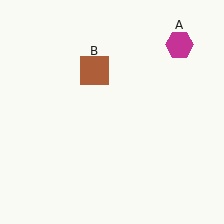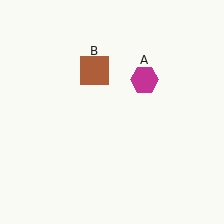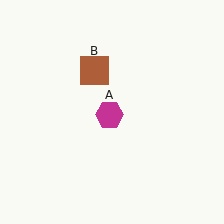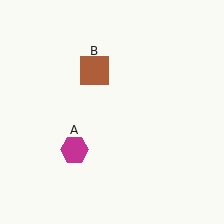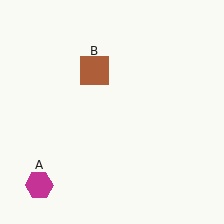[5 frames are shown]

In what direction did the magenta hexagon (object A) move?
The magenta hexagon (object A) moved down and to the left.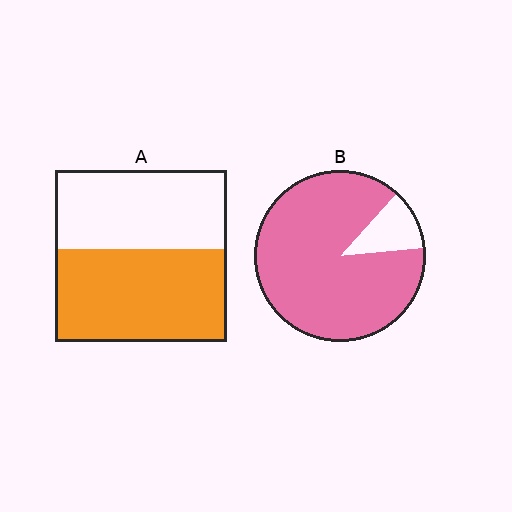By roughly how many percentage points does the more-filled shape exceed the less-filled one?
By roughly 35 percentage points (B over A).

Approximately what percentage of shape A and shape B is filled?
A is approximately 55% and B is approximately 90%.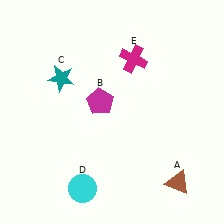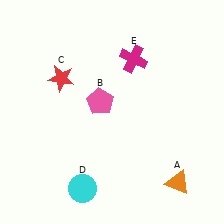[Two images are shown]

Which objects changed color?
A changed from brown to orange. B changed from magenta to pink. C changed from teal to red.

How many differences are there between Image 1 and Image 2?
There are 3 differences between the two images.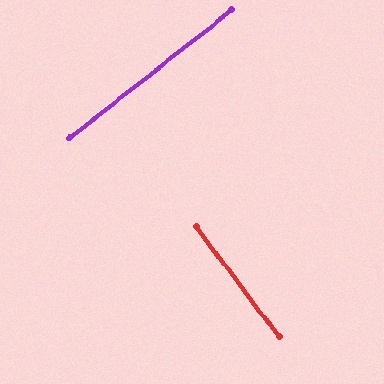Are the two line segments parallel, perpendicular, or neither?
Perpendicular — they meet at approximately 88°.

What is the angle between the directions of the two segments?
Approximately 88 degrees.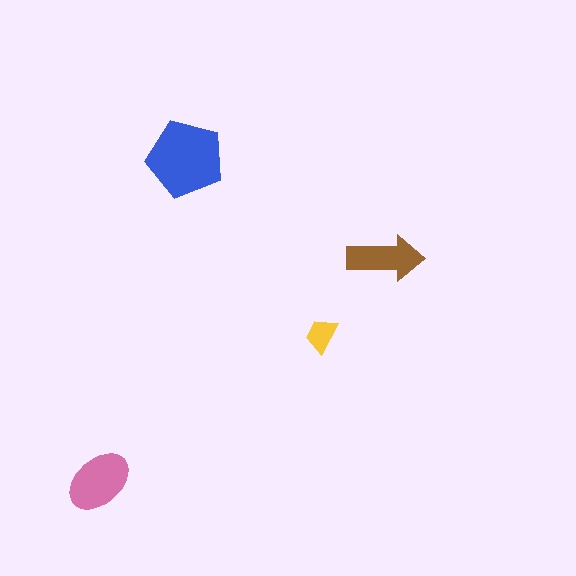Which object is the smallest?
The yellow trapezoid.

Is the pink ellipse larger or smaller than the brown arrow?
Larger.